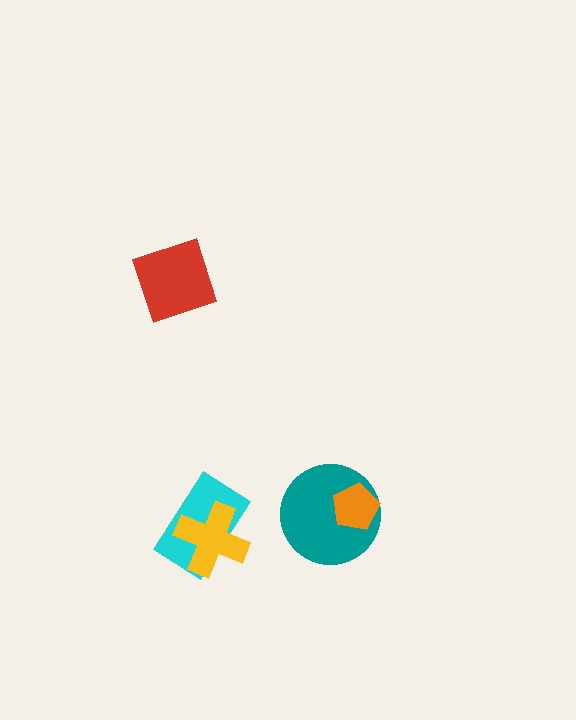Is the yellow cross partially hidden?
No, no other shape covers it.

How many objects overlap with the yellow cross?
1 object overlaps with the yellow cross.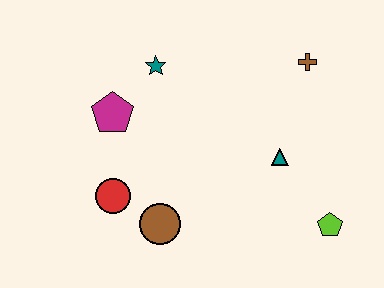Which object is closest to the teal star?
The magenta pentagon is closest to the teal star.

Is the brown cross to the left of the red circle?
No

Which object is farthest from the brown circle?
The brown cross is farthest from the brown circle.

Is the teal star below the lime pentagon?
No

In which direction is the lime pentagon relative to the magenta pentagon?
The lime pentagon is to the right of the magenta pentagon.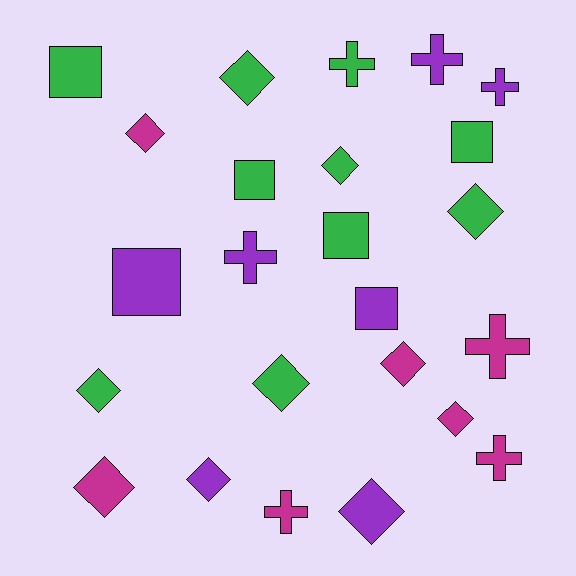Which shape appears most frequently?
Diamond, with 11 objects.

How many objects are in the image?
There are 24 objects.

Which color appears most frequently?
Green, with 10 objects.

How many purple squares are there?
There are 2 purple squares.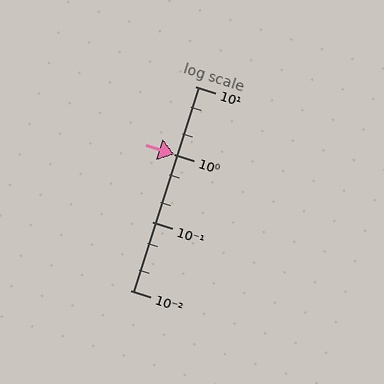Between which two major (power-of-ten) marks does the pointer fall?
The pointer is between 1 and 10.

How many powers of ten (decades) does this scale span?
The scale spans 3 decades, from 0.01 to 10.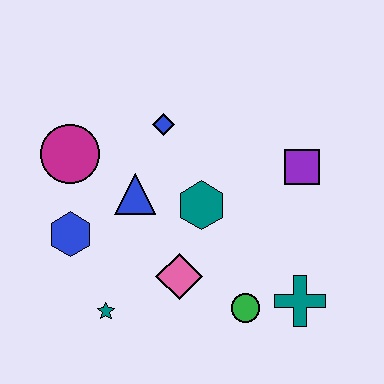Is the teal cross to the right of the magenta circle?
Yes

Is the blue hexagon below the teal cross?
No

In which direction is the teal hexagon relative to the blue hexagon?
The teal hexagon is to the right of the blue hexagon.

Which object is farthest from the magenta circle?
The teal cross is farthest from the magenta circle.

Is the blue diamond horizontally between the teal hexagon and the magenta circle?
Yes